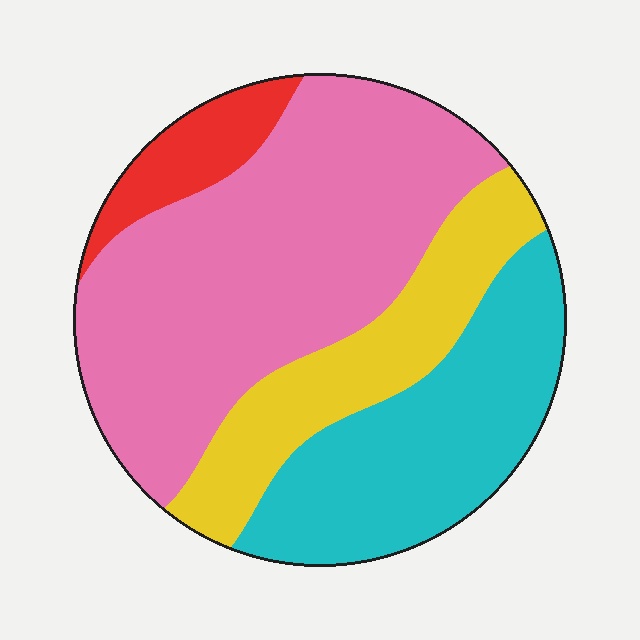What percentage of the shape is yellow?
Yellow covers 19% of the shape.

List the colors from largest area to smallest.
From largest to smallest: pink, cyan, yellow, red.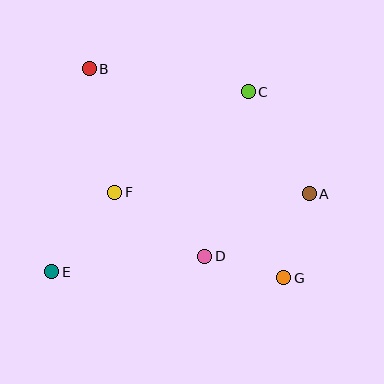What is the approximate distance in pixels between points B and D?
The distance between B and D is approximately 220 pixels.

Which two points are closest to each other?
Points D and G are closest to each other.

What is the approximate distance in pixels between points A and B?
The distance between A and B is approximately 253 pixels.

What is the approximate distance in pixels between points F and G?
The distance between F and G is approximately 190 pixels.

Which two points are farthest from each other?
Points B and G are farthest from each other.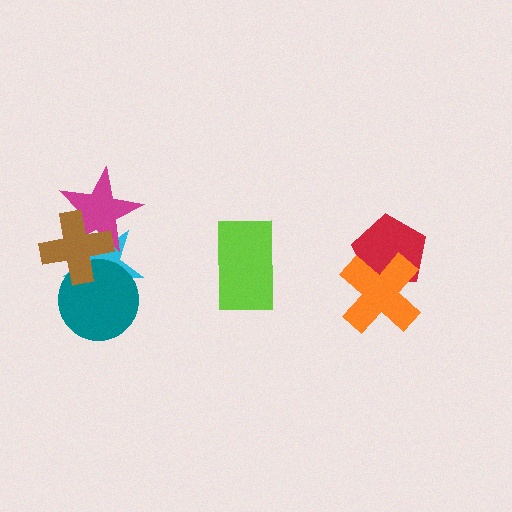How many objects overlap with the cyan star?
3 objects overlap with the cyan star.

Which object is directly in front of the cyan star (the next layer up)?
The magenta star is directly in front of the cyan star.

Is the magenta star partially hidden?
Yes, it is partially covered by another shape.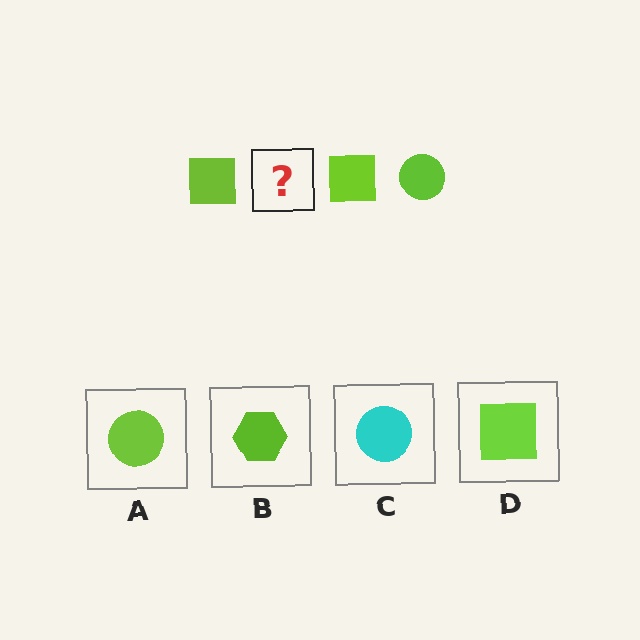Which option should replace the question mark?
Option A.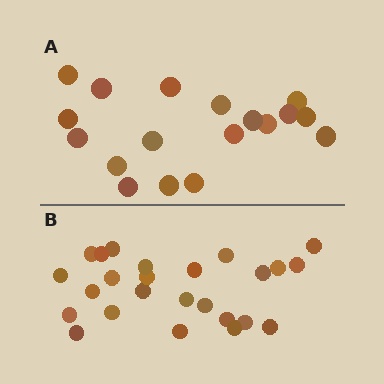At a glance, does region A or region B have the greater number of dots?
Region B (the bottom region) has more dots.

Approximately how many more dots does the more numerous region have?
Region B has roughly 8 or so more dots than region A.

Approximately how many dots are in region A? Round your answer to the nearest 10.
About 20 dots. (The exact count is 18, which rounds to 20.)